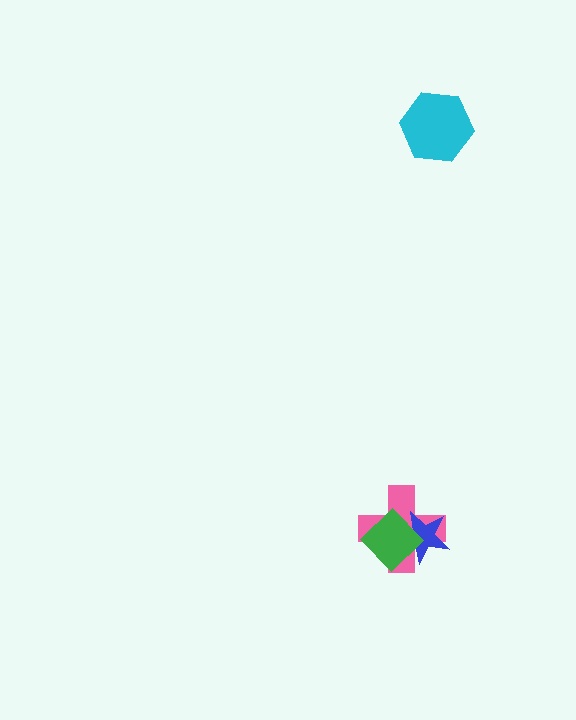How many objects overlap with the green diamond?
2 objects overlap with the green diamond.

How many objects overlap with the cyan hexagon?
0 objects overlap with the cyan hexagon.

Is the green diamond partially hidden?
No, no other shape covers it.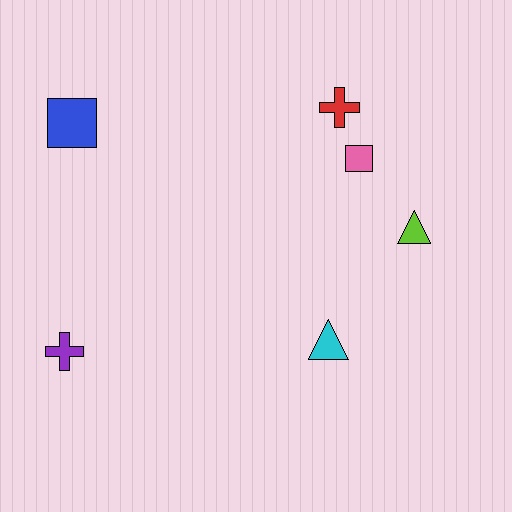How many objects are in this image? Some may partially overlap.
There are 6 objects.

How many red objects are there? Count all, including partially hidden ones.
There is 1 red object.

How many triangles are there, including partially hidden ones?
There are 2 triangles.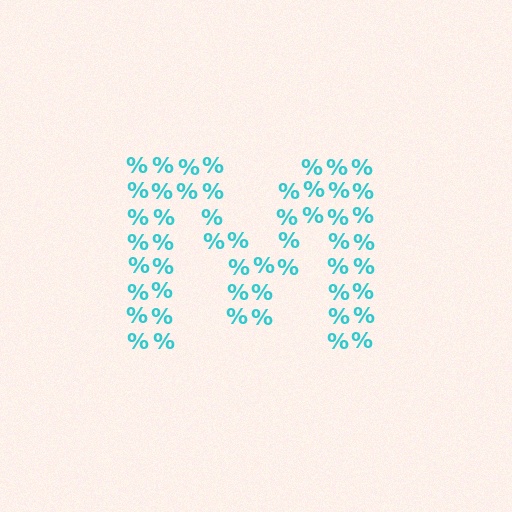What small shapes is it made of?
It is made of small percent signs.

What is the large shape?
The large shape is the letter M.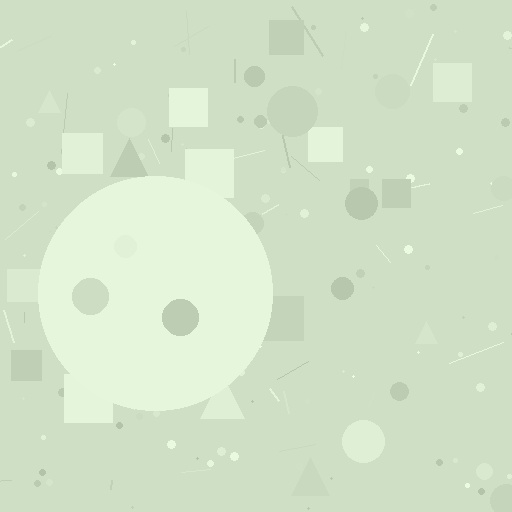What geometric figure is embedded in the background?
A circle is embedded in the background.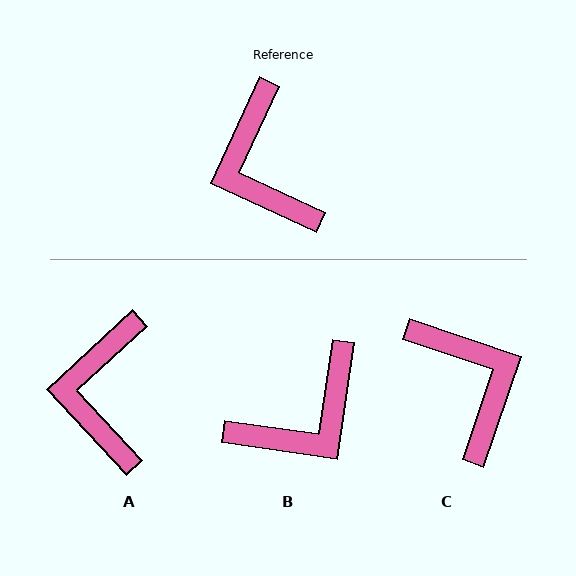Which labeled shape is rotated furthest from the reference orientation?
C, about 174 degrees away.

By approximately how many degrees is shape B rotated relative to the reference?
Approximately 107 degrees counter-clockwise.